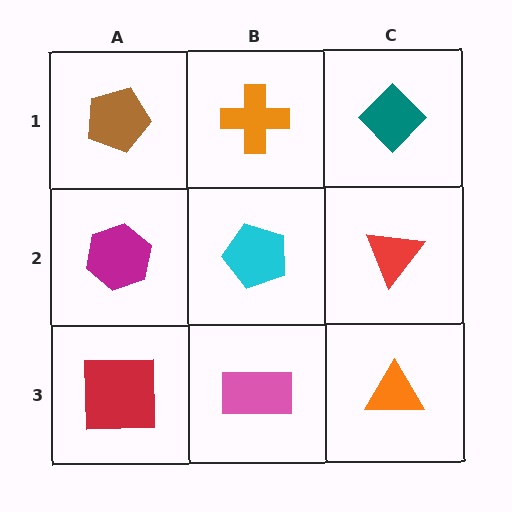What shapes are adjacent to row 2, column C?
A teal diamond (row 1, column C), an orange triangle (row 3, column C), a cyan pentagon (row 2, column B).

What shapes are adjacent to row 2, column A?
A brown pentagon (row 1, column A), a red square (row 3, column A), a cyan pentagon (row 2, column B).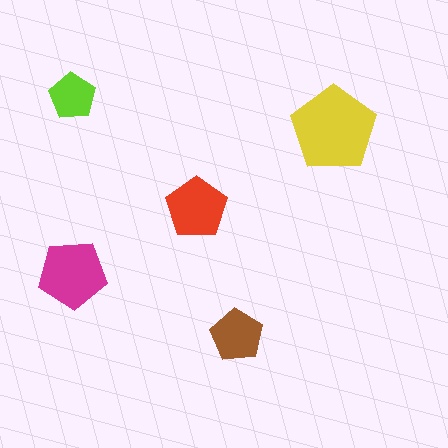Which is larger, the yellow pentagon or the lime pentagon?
The yellow one.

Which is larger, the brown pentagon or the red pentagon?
The red one.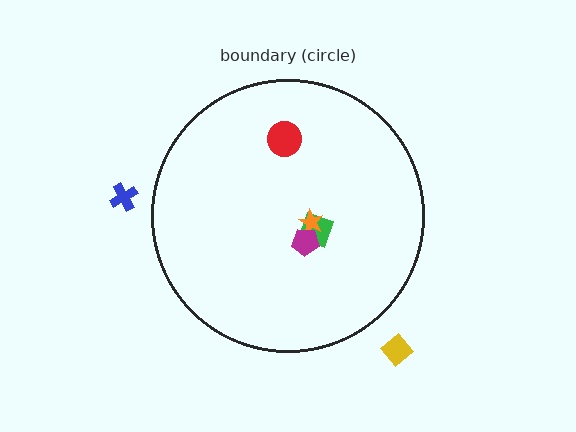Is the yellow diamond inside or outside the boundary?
Outside.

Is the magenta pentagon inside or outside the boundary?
Inside.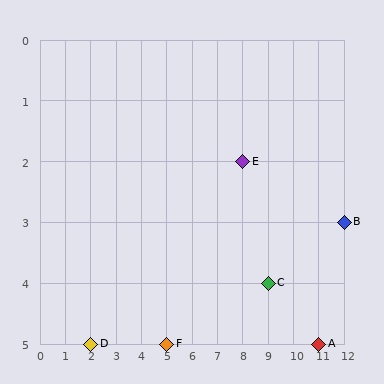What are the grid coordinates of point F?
Point F is at grid coordinates (5, 5).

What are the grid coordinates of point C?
Point C is at grid coordinates (9, 4).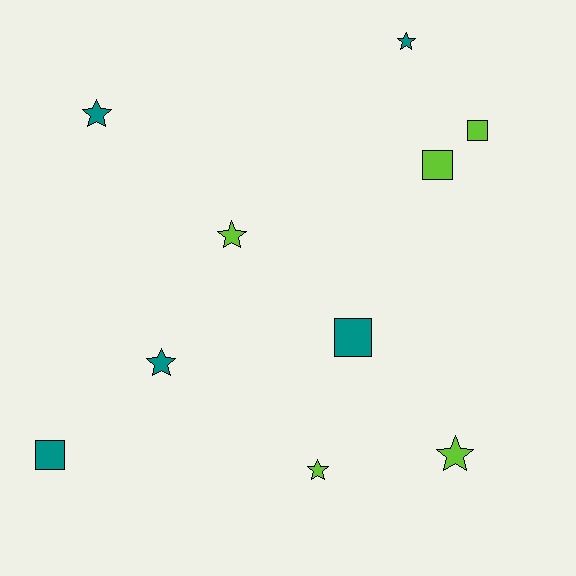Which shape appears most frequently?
Star, with 6 objects.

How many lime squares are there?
There are 2 lime squares.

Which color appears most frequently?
Lime, with 5 objects.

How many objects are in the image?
There are 10 objects.